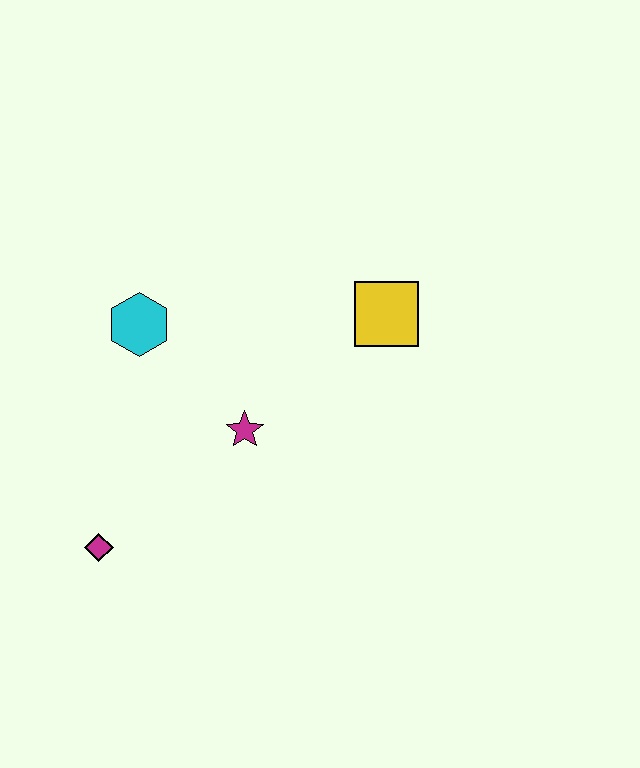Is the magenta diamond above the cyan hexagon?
No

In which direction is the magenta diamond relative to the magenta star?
The magenta diamond is to the left of the magenta star.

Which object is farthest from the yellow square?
The magenta diamond is farthest from the yellow square.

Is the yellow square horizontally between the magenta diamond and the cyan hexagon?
No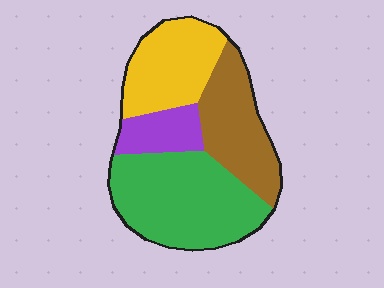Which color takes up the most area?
Green, at roughly 40%.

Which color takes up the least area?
Purple, at roughly 10%.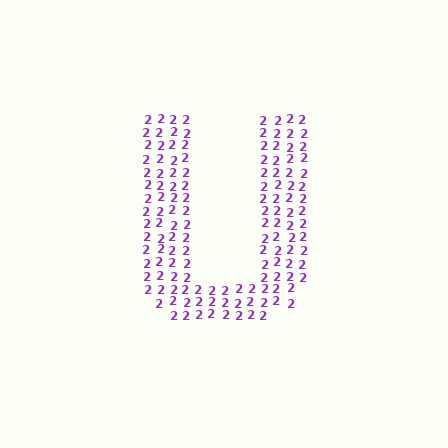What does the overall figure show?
The overall figure shows the letter U.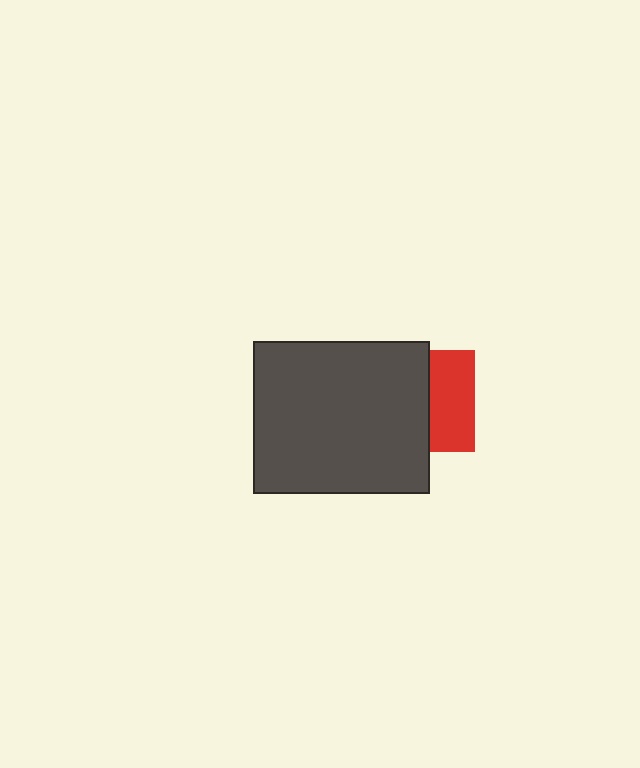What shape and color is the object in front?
The object in front is a dark gray rectangle.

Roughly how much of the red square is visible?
About half of it is visible (roughly 45%).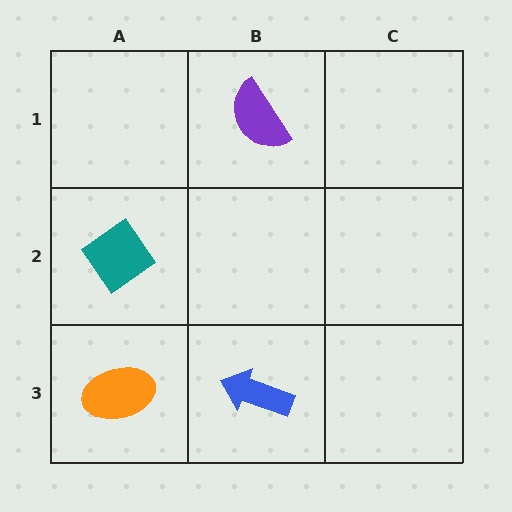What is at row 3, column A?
An orange ellipse.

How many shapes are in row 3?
2 shapes.